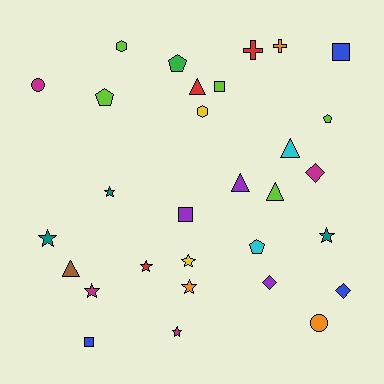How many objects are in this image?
There are 30 objects.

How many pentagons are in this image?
There are 4 pentagons.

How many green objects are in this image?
There is 1 green object.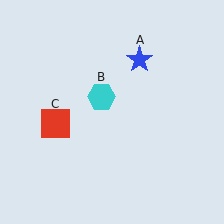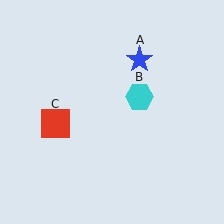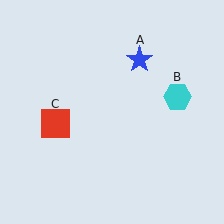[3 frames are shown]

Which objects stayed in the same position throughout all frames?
Blue star (object A) and red square (object C) remained stationary.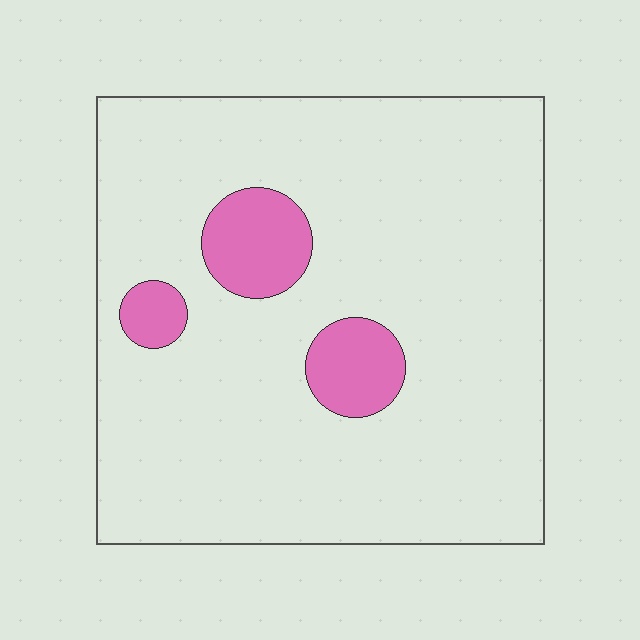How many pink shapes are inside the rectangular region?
3.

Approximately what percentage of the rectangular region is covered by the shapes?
Approximately 10%.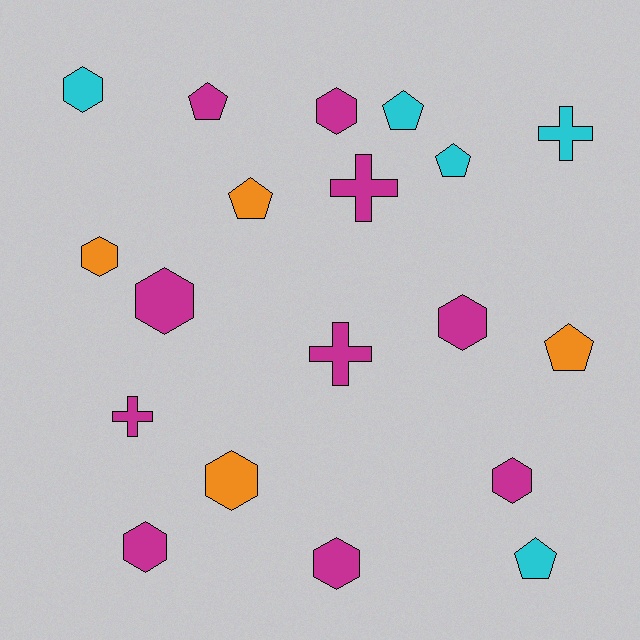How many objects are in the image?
There are 19 objects.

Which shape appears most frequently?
Hexagon, with 9 objects.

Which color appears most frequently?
Magenta, with 10 objects.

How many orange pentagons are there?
There are 2 orange pentagons.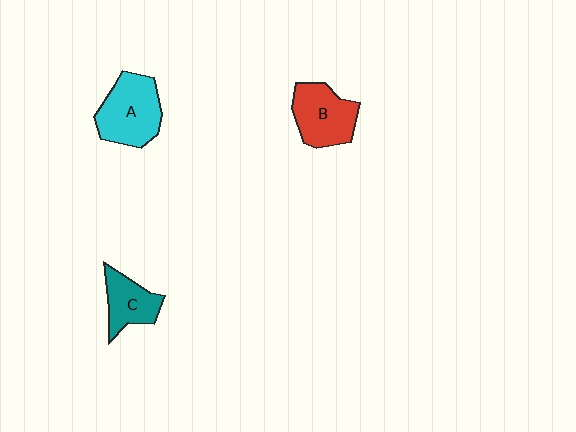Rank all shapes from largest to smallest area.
From largest to smallest: A (cyan), B (red), C (teal).